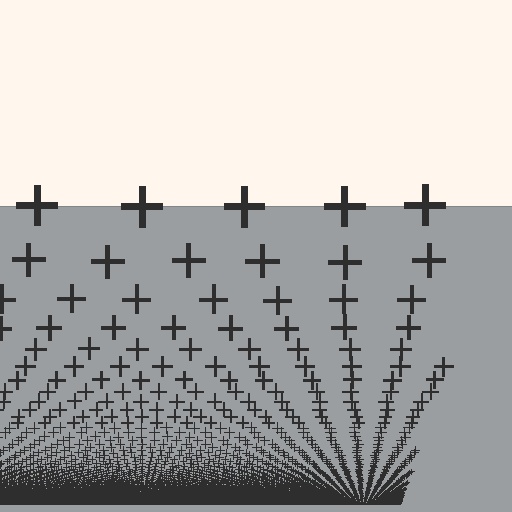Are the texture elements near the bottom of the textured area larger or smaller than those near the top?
Smaller. The gradient is inverted — elements near the bottom are smaller and denser.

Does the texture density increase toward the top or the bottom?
Density increases toward the bottom.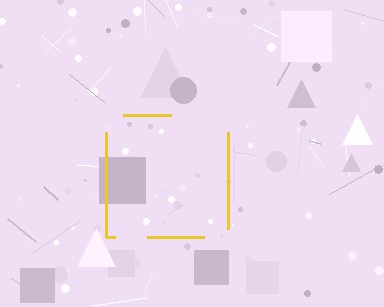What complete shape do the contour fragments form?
The contour fragments form a square.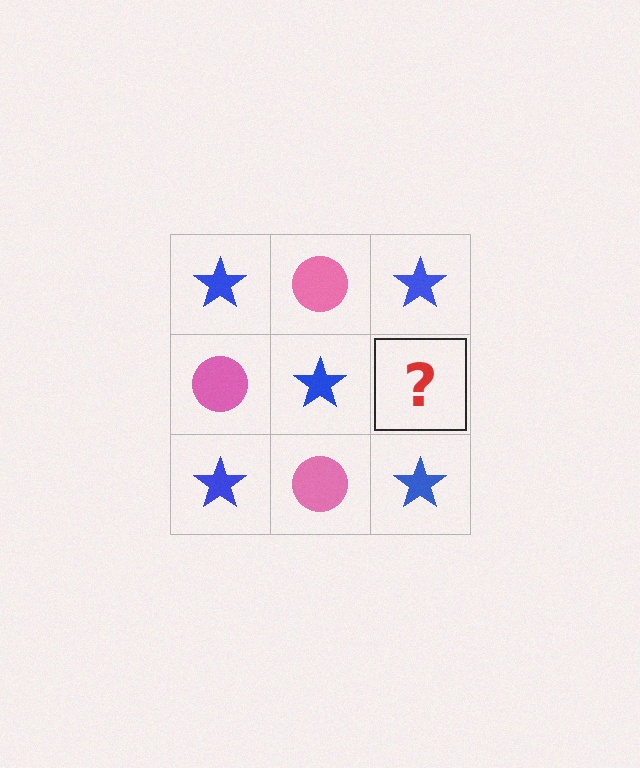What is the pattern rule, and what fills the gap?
The rule is that it alternates blue star and pink circle in a checkerboard pattern. The gap should be filled with a pink circle.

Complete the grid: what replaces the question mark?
The question mark should be replaced with a pink circle.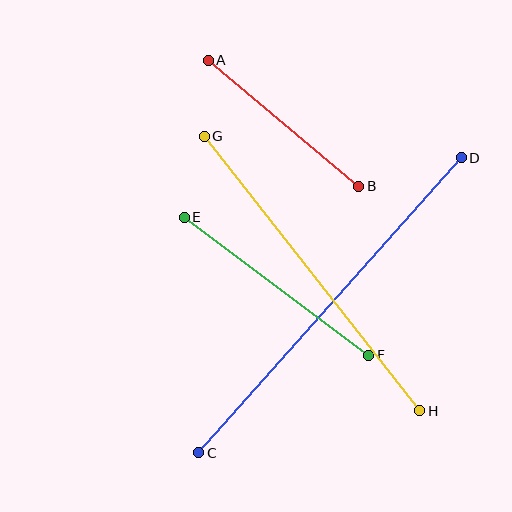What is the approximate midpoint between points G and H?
The midpoint is at approximately (312, 274) pixels.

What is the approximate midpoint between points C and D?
The midpoint is at approximately (330, 305) pixels.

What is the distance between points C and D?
The distance is approximately 395 pixels.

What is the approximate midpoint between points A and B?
The midpoint is at approximately (283, 123) pixels.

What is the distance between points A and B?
The distance is approximately 196 pixels.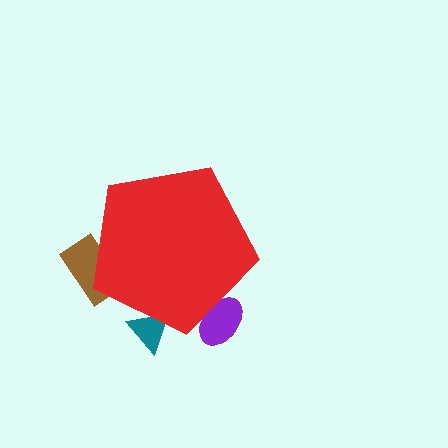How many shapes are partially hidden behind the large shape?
3 shapes are partially hidden.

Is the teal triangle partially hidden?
Yes, the teal triangle is partially hidden behind the red pentagon.